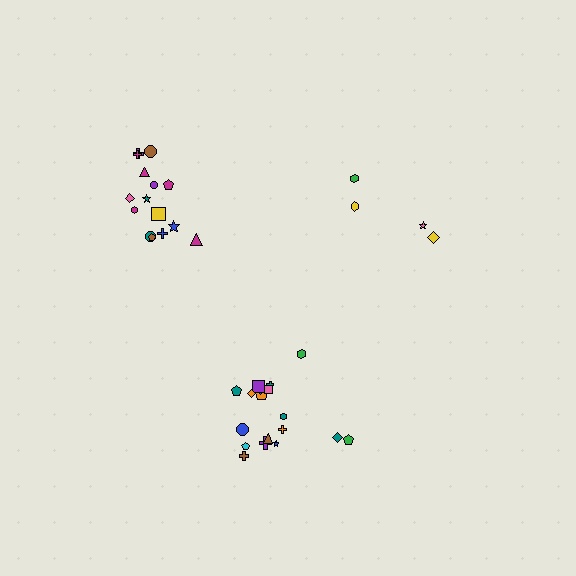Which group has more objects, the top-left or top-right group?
The top-left group.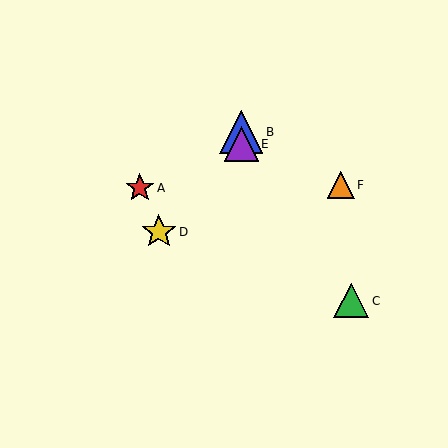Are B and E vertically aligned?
Yes, both are at x≈241.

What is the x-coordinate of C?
Object C is at x≈351.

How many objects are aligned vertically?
2 objects (B, E) are aligned vertically.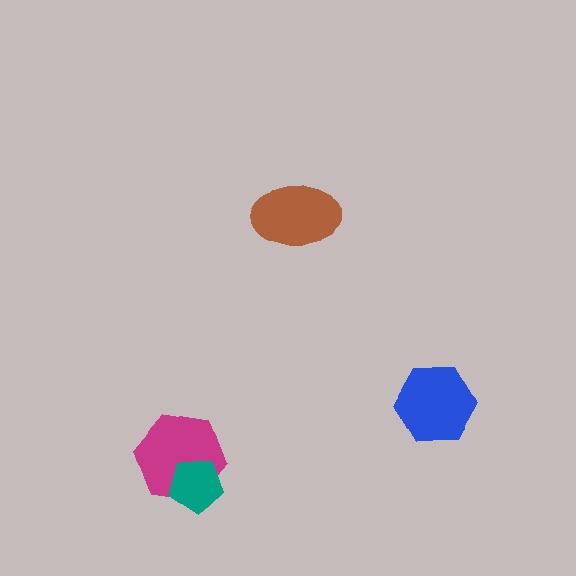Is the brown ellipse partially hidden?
No, no other shape covers it.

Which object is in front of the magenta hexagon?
The teal pentagon is in front of the magenta hexagon.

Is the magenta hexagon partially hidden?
Yes, it is partially covered by another shape.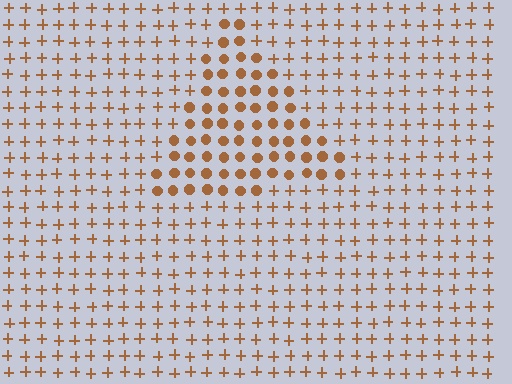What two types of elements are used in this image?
The image uses circles inside the triangle region and plus signs outside it.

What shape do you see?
I see a triangle.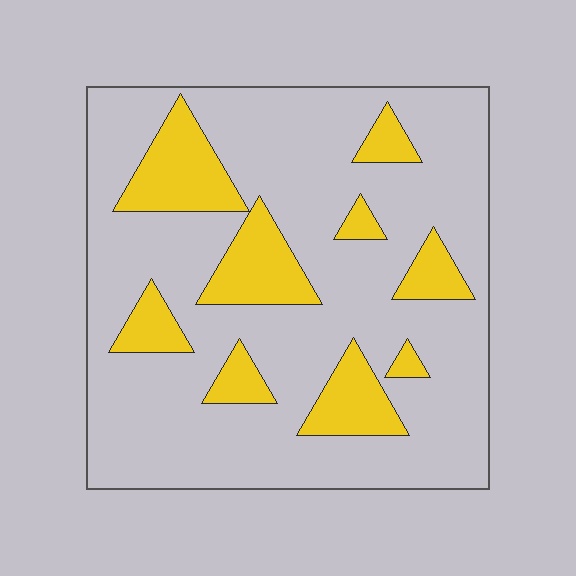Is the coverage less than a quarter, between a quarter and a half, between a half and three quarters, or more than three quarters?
Less than a quarter.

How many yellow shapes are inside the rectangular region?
9.